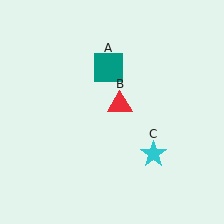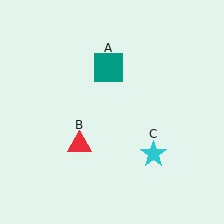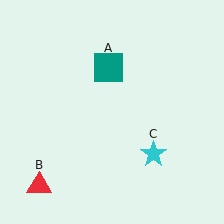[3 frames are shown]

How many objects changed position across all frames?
1 object changed position: red triangle (object B).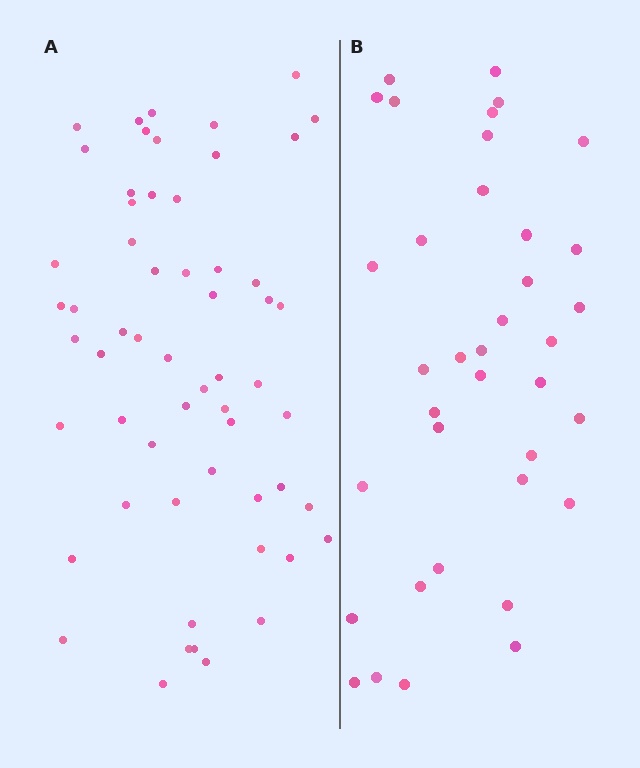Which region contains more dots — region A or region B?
Region A (the left region) has more dots.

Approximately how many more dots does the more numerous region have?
Region A has approximately 20 more dots than region B.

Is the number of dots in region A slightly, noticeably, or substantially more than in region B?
Region A has substantially more. The ratio is roughly 1.6 to 1.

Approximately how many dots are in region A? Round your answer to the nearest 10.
About 60 dots. (The exact count is 58, which rounds to 60.)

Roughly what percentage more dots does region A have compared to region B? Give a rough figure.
About 55% more.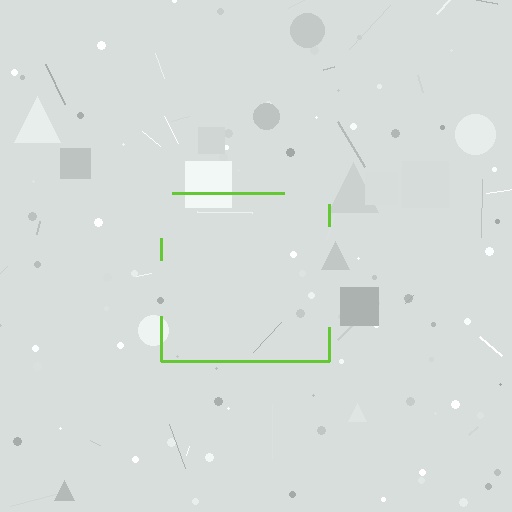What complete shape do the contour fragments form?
The contour fragments form a square.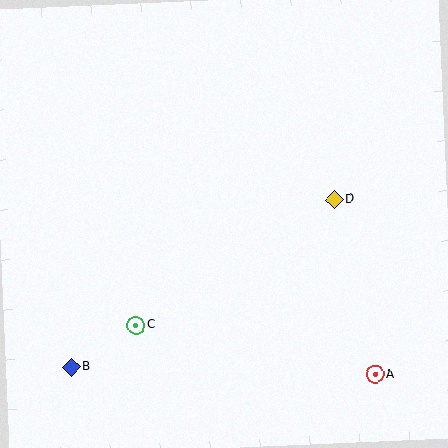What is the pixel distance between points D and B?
The distance between D and B is 312 pixels.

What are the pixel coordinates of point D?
Point D is at (335, 199).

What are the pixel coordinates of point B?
Point B is at (71, 367).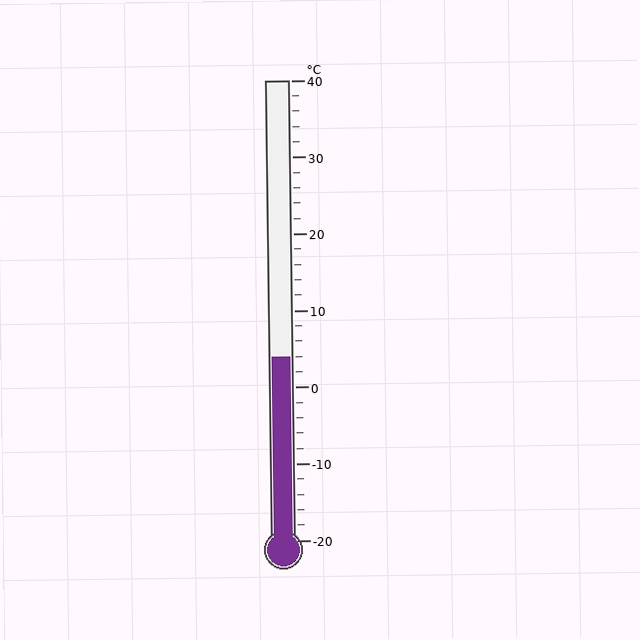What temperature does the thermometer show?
The thermometer shows approximately 4°C.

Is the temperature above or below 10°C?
The temperature is below 10°C.